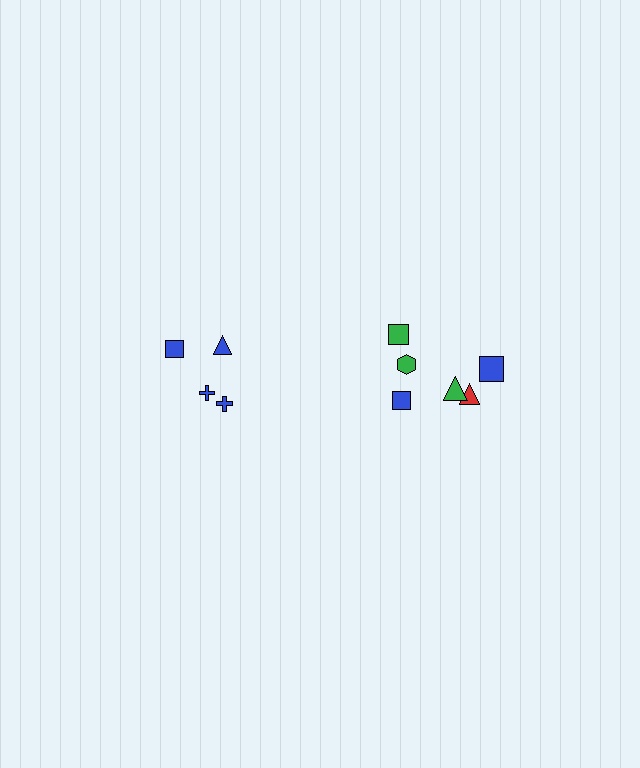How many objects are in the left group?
There are 4 objects.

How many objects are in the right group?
There are 6 objects.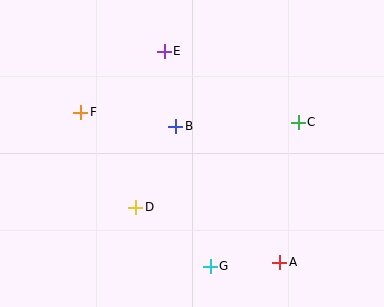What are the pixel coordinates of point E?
Point E is at (164, 51).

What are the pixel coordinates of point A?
Point A is at (280, 262).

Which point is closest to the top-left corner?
Point F is closest to the top-left corner.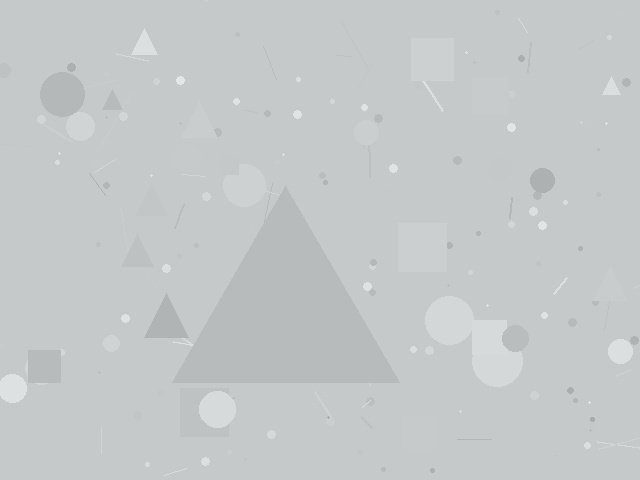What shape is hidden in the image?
A triangle is hidden in the image.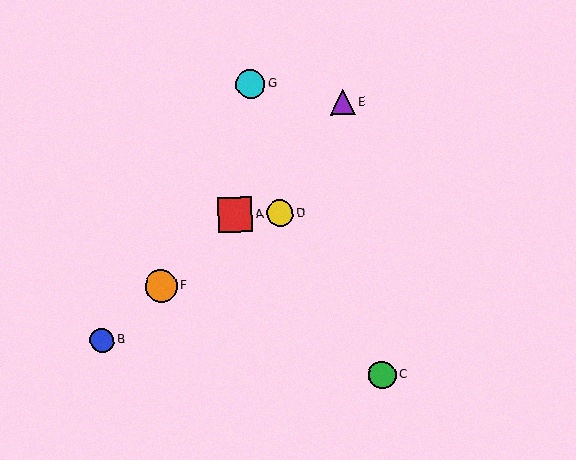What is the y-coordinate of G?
Object G is at y≈84.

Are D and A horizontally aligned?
Yes, both are at y≈213.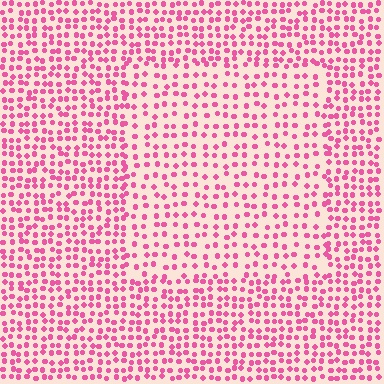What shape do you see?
I see a rectangle.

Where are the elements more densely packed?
The elements are more densely packed outside the rectangle boundary.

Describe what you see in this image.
The image contains small pink elements arranged at two different densities. A rectangle-shaped region is visible where the elements are less densely packed than the surrounding area.